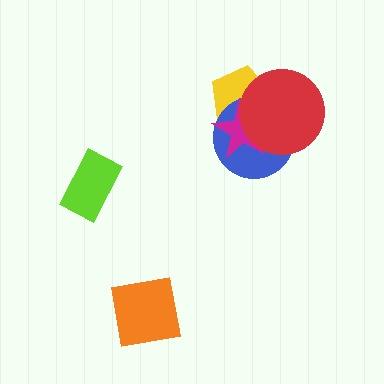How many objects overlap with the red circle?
3 objects overlap with the red circle.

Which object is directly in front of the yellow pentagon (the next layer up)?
The blue circle is directly in front of the yellow pentagon.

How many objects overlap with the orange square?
0 objects overlap with the orange square.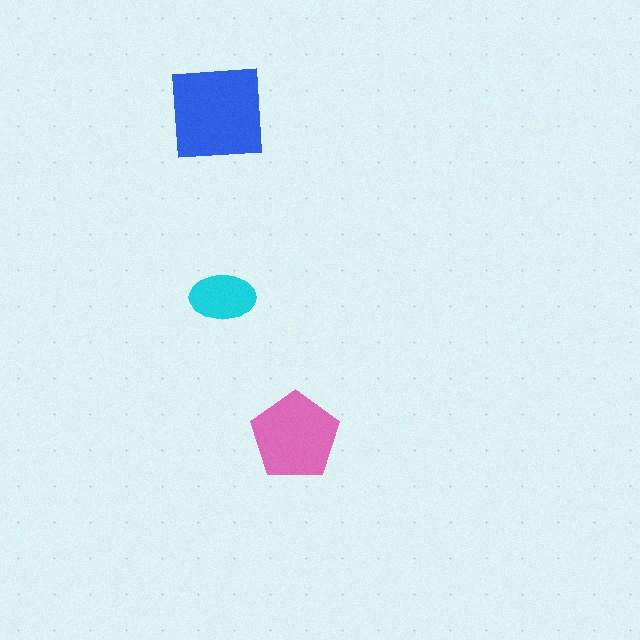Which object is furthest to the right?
The pink pentagon is rightmost.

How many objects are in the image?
There are 3 objects in the image.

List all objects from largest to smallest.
The blue square, the pink pentagon, the cyan ellipse.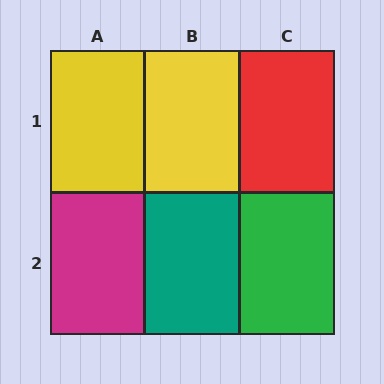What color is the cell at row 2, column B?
Teal.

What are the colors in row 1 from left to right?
Yellow, yellow, red.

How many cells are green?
1 cell is green.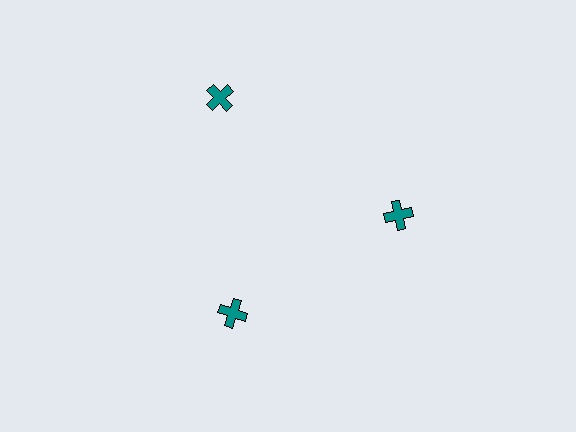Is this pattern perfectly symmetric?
No. The 3 teal crosses are arranged in a ring, but one element near the 11 o'clock position is pushed outward from the center, breaking the 3-fold rotational symmetry.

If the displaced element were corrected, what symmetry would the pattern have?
It would have 3-fold rotational symmetry — the pattern would map onto itself every 120 degrees.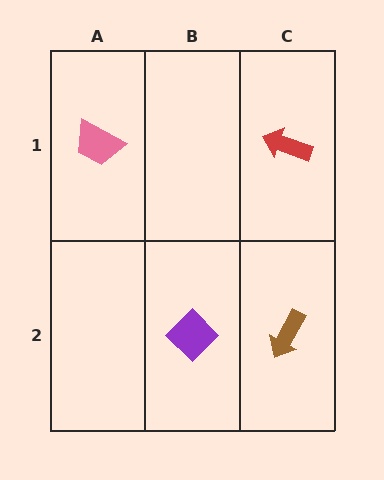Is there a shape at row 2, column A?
No, that cell is empty.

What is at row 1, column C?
A red arrow.